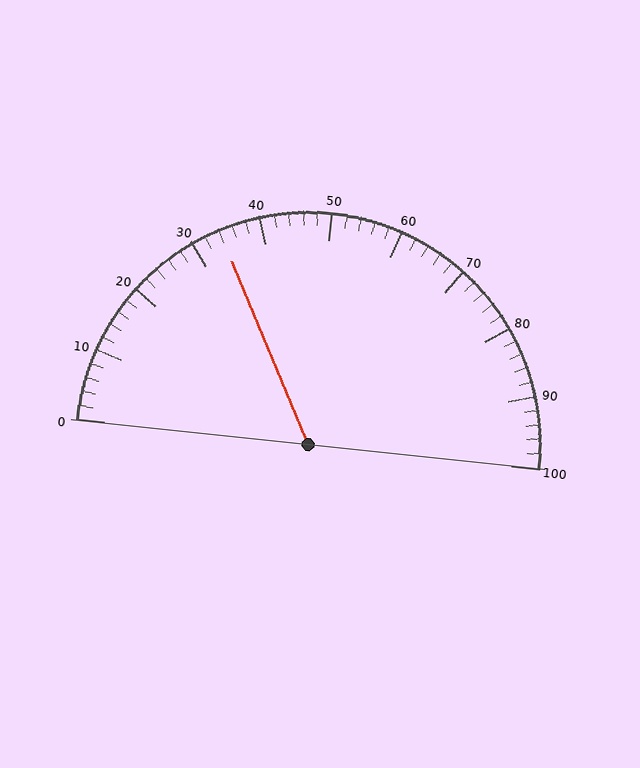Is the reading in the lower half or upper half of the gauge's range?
The reading is in the lower half of the range (0 to 100).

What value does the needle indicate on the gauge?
The needle indicates approximately 34.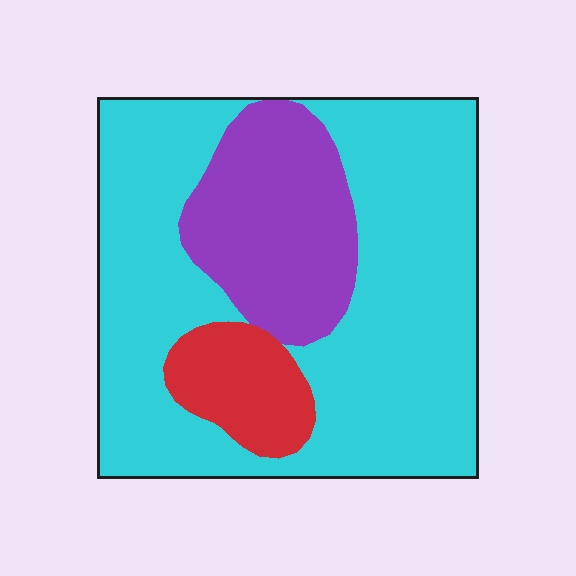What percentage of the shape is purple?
Purple covers 22% of the shape.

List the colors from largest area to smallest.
From largest to smallest: cyan, purple, red.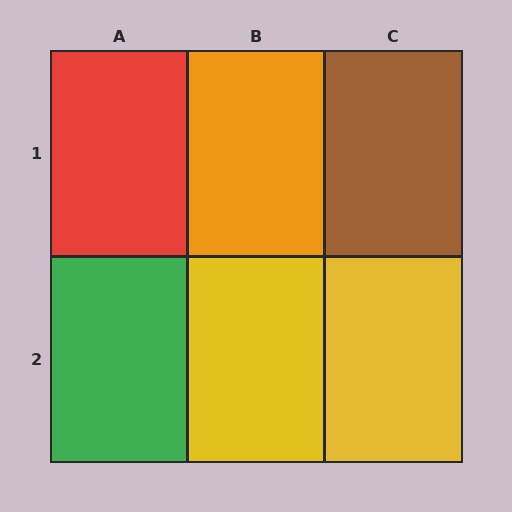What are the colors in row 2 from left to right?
Green, yellow, yellow.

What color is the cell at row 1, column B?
Orange.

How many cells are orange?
1 cell is orange.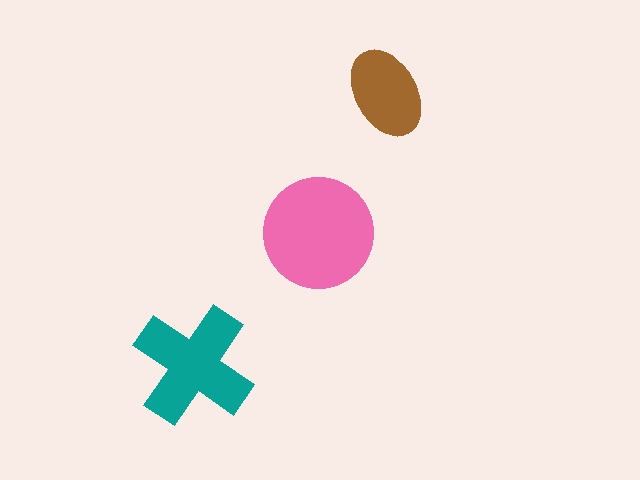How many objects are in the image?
There are 3 objects in the image.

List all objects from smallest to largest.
The brown ellipse, the teal cross, the pink circle.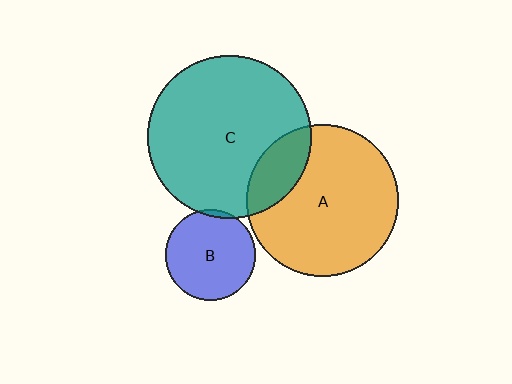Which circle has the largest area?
Circle C (teal).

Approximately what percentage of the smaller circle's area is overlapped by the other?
Approximately 20%.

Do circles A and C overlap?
Yes.